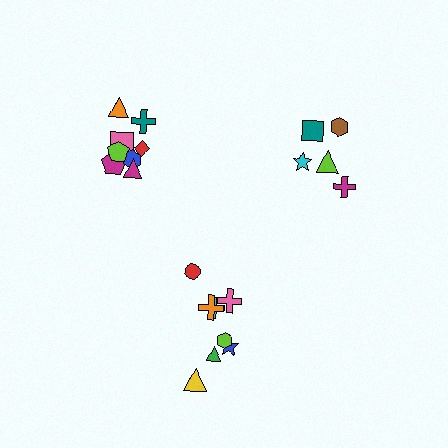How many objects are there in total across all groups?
There are 21 objects.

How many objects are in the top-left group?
There are 8 objects.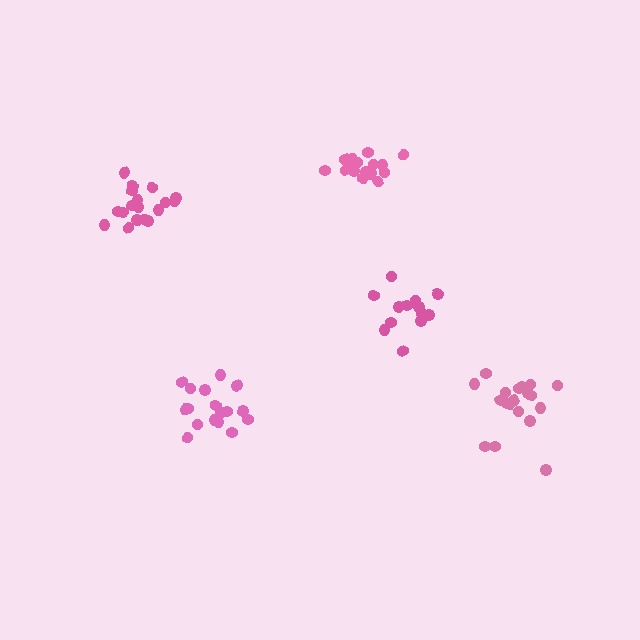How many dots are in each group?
Group 1: 13 dots, Group 2: 19 dots, Group 3: 18 dots, Group 4: 19 dots, Group 5: 19 dots (88 total).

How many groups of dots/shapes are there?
There are 5 groups.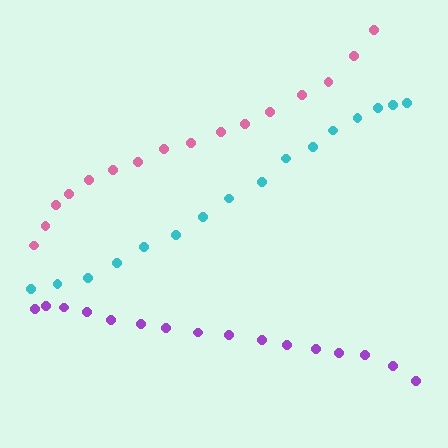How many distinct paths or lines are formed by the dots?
There are 3 distinct paths.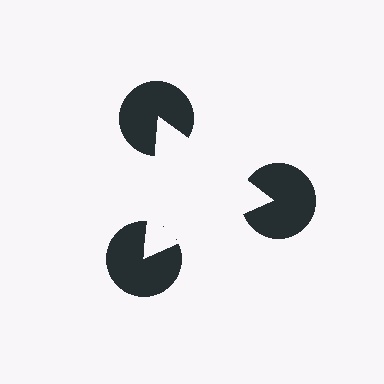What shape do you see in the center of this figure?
An illusory triangle — its edges are inferred from the aligned wedge cuts in the pac-man discs, not physically drawn.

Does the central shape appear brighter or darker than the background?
It typically appears slightly brighter than the background, even though no actual brightness change is drawn.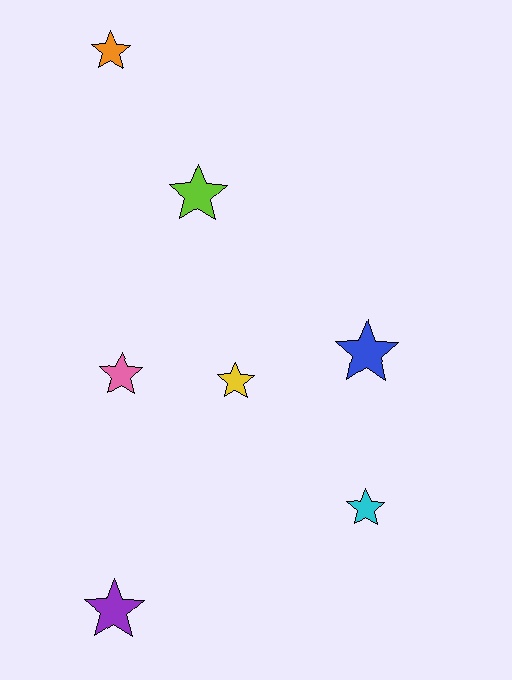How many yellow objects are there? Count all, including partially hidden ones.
There is 1 yellow object.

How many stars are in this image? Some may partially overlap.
There are 7 stars.